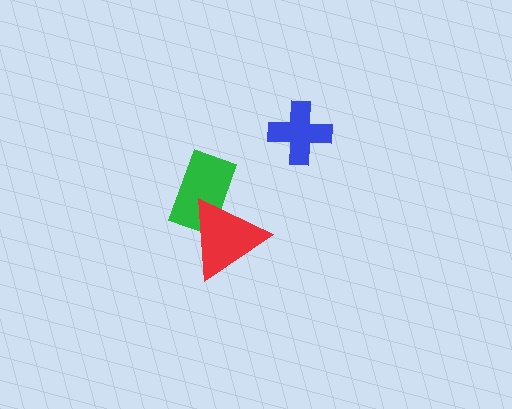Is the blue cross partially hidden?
No, no other shape covers it.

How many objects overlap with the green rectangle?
1 object overlaps with the green rectangle.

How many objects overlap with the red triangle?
1 object overlaps with the red triangle.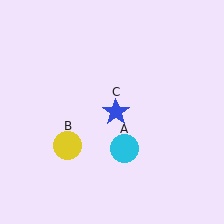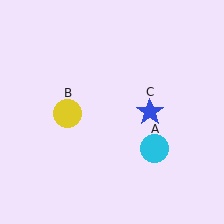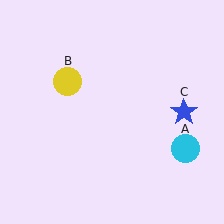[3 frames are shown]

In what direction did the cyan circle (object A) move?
The cyan circle (object A) moved right.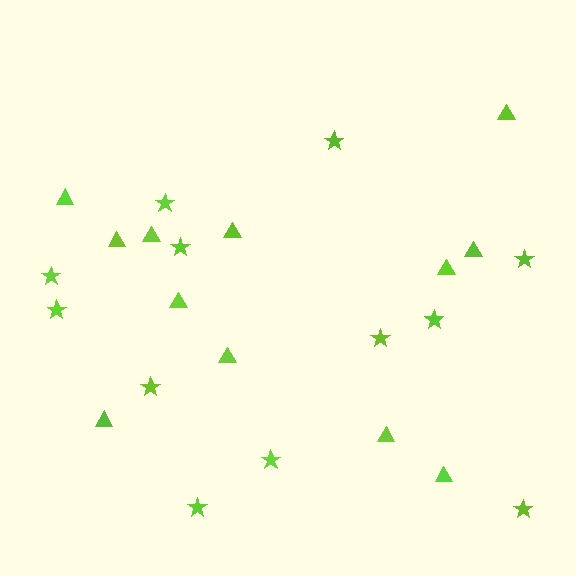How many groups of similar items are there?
There are 2 groups: one group of triangles (12) and one group of stars (12).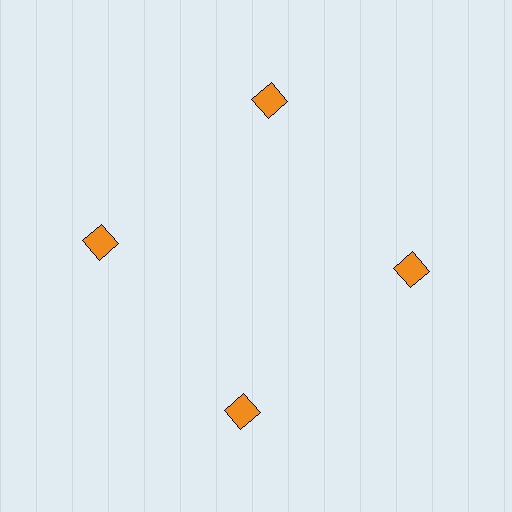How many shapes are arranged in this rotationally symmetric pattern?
There are 4 shapes, arranged in 4 groups of 1.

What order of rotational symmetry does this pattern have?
This pattern has 4-fold rotational symmetry.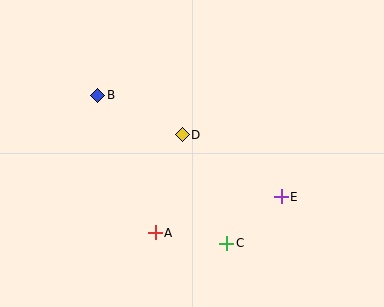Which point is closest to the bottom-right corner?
Point E is closest to the bottom-right corner.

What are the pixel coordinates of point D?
Point D is at (182, 135).